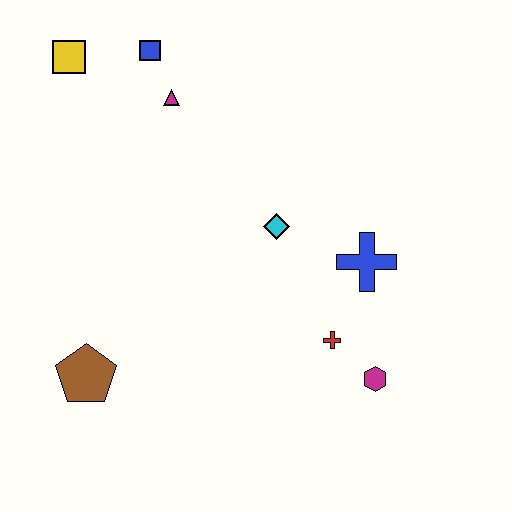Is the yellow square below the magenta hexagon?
No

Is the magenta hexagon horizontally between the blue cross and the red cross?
No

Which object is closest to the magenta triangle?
The blue square is closest to the magenta triangle.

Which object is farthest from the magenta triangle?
The magenta hexagon is farthest from the magenta triangle.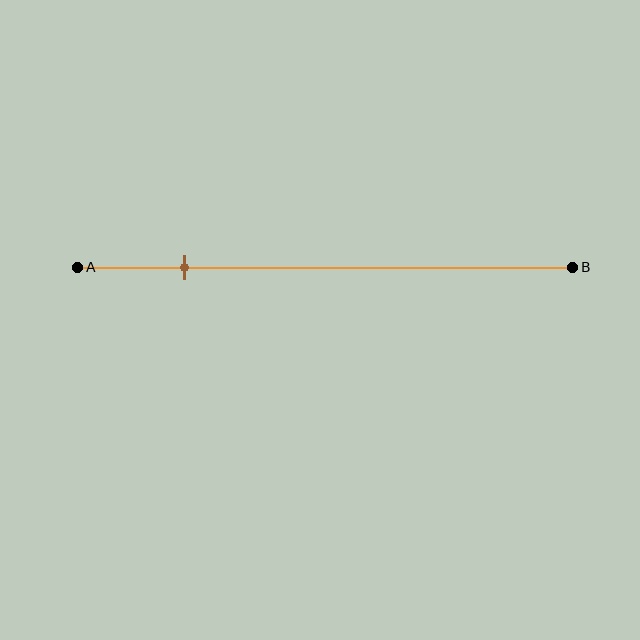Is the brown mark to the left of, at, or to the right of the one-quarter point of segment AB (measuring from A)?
The brown mark is to the left of the one-quarter point of segment AB.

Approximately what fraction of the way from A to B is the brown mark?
The brown mark is approximately 20% of the way from A to B.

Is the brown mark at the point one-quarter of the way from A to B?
No, the mark is at about 20% from A, not at the 25% one-quarter point.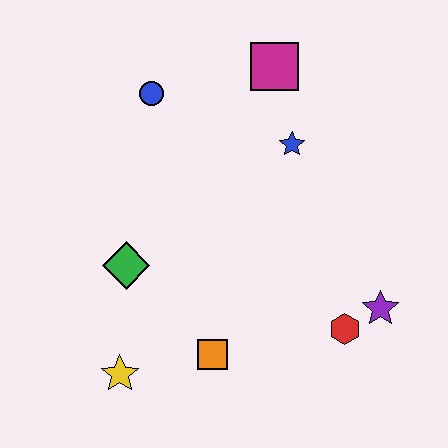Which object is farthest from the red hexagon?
The blue circle is farthest from the red hexagon.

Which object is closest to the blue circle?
The magenta square is closest to the blue circle.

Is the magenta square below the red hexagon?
No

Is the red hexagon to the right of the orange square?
Yes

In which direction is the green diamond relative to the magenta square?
The green diamond is below the magenta square.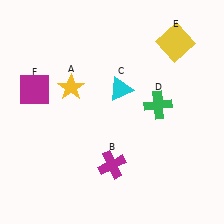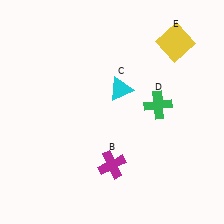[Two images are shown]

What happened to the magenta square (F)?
The magenta square (F) was removed in Image 2. It was in the top-left area of Image 1.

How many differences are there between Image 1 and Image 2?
There are 2 differences between the two images.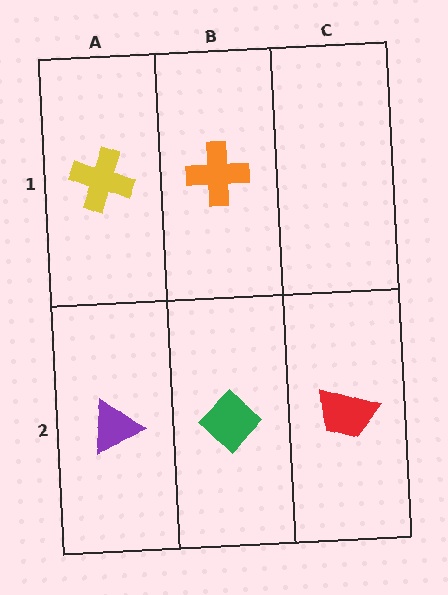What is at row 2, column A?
A purple triangle.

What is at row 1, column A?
A yellow cross.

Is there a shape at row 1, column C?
No, that cell is empty.